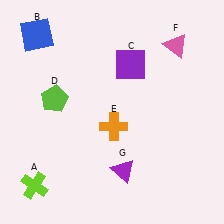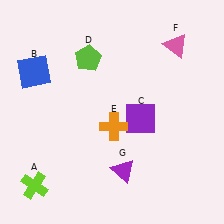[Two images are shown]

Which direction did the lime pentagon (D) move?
The lime pentagon (D) moved up.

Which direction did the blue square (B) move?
The blue square (B) moved down.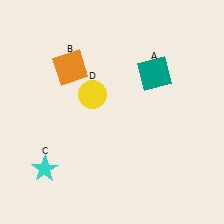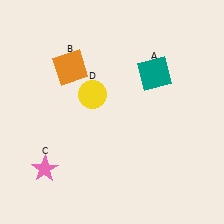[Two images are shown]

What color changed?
The star (C) changed from cyan in Image 1 to pink in Image 2.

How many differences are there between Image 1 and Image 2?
There is 1 difference between the two images.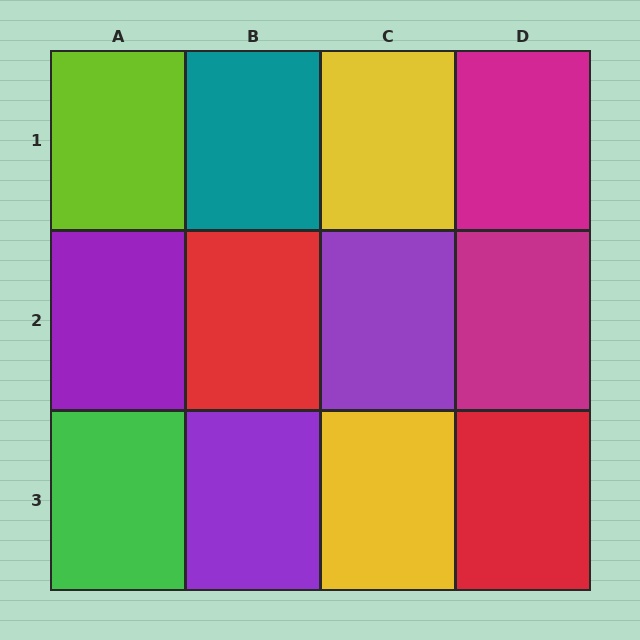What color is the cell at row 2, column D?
Magenta.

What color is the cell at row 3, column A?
Green.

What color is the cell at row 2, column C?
Purple.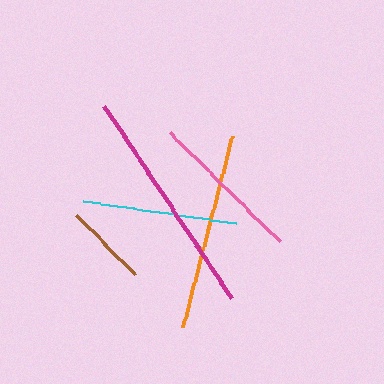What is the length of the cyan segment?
The cyan segment is approximately 156 pixels long.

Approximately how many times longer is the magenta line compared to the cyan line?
The magenta line is approximately 1.5 times the length of the cyan line.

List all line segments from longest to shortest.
From longest to shortest: magenta, orange, cyan, pink, brown.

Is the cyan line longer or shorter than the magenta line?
The magenta line is longer than the cyan line.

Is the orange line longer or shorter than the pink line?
The orange line is longer than the pink line.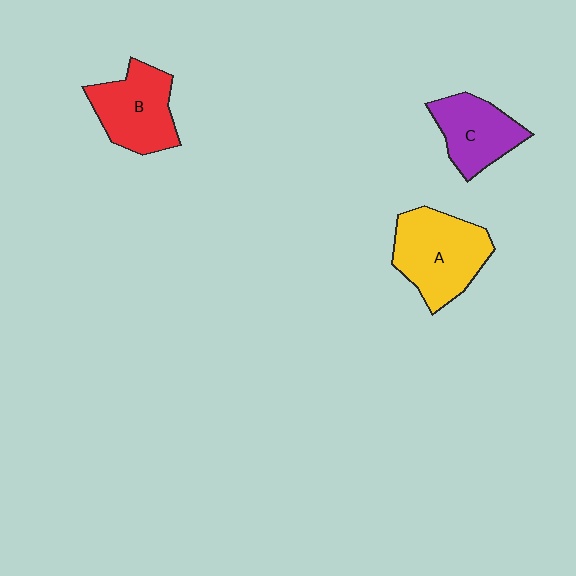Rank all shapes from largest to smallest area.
From largest to smallest: A (yellow), B (red), C (purple).